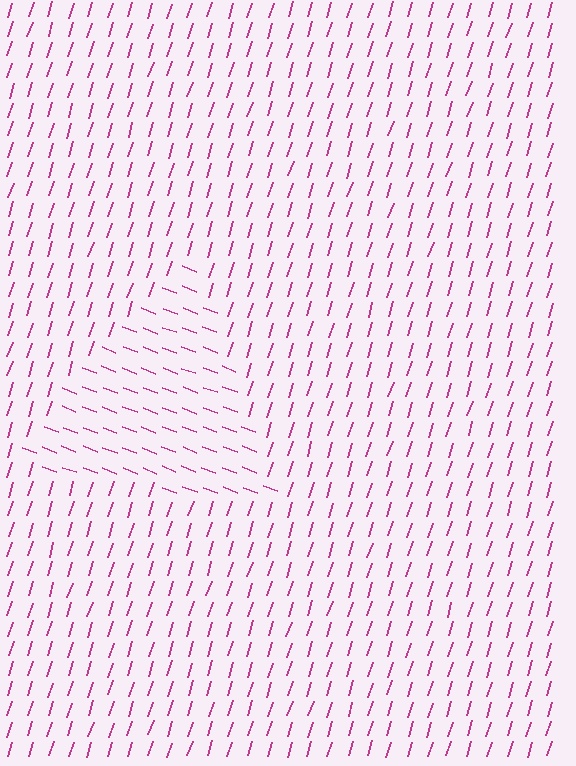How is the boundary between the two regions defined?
The boundary is defined purely by a change in line orientation (approximately 87 degrees difference). All lines are the same color and thickness.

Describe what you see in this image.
The image is filled with small magenta line segments. A triangle region in the image has lines oriented differently from the surrounding lines, creating a visible texture boundary.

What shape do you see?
I see a triangle.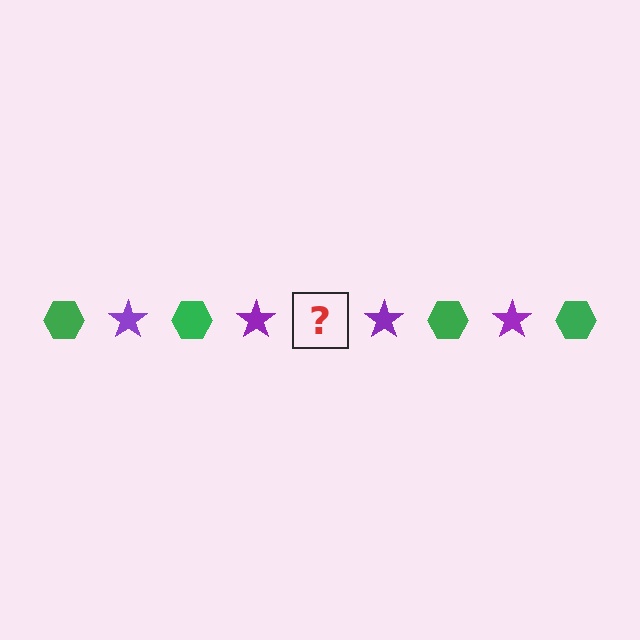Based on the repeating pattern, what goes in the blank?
The blank should be a green hexagon.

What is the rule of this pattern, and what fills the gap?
The rule is that the pattern alternates between green hexagon and purple star. The gap should be filled with a green hexagon.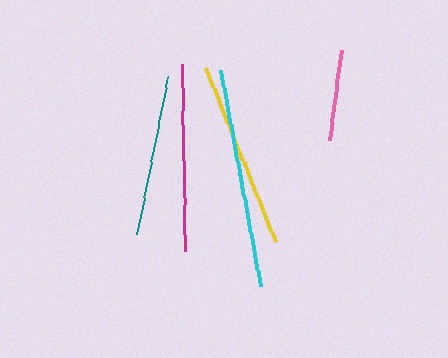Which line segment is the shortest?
The pink line is the shortest at approximately 91 pixels.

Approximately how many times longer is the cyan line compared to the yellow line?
The cyan line is approximately 1.2 times the length of the yellow line.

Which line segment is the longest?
The cyan line is the longest at approximately 220 pixels.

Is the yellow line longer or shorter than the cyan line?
The cyan line is longer than the yellow line.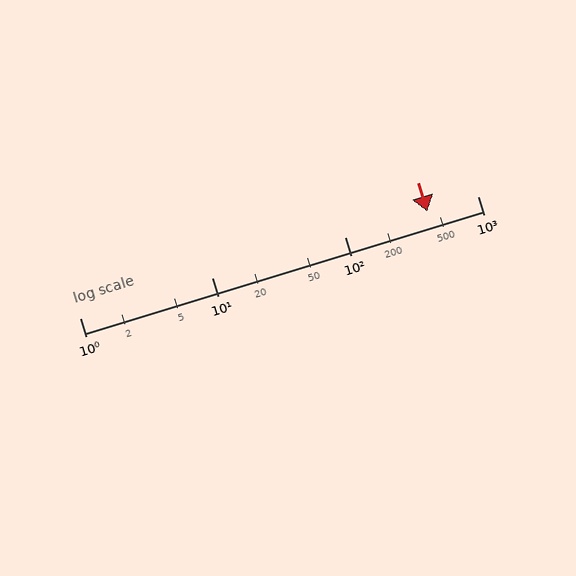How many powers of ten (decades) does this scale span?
The scale spans 3 decades, from 1 to 1000.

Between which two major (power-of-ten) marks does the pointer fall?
The pointer is between 100 and 1000.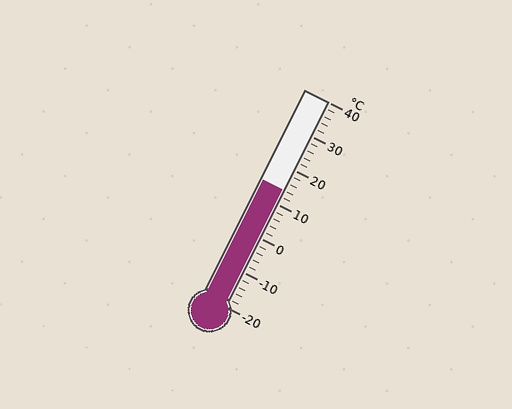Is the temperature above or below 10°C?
The temperature is above 10°C.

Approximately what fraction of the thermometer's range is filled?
The thermometer is filled to approximately 55% of its range.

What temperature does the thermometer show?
The thermometer shows approximately 14°C.